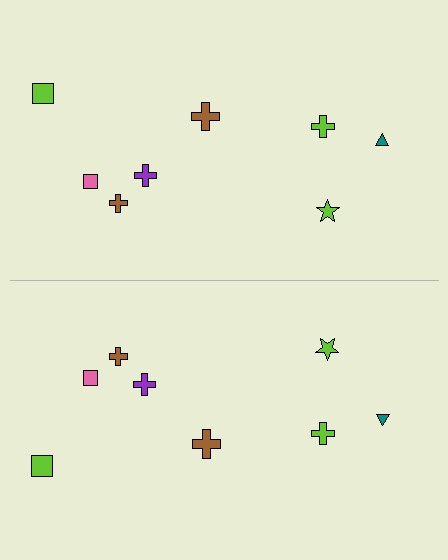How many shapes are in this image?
There are 16 shapes in this image.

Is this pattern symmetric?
Yes, this pattern has bilateral (reflection) symmetry.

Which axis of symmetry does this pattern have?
The pattern has a horizontal axis of symmetry running through the center of the image.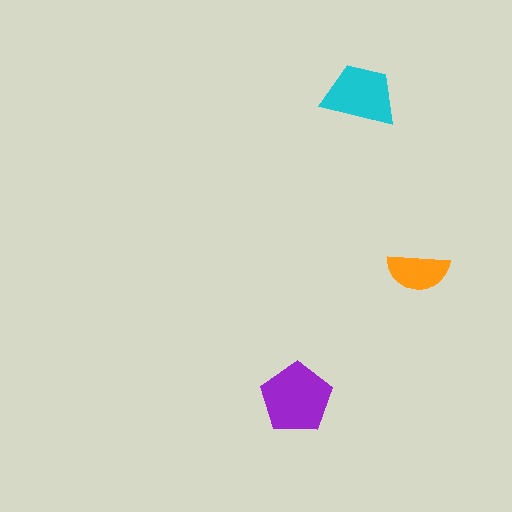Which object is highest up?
The cyan trapezoid is topmost.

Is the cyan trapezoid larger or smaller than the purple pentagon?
Smaller.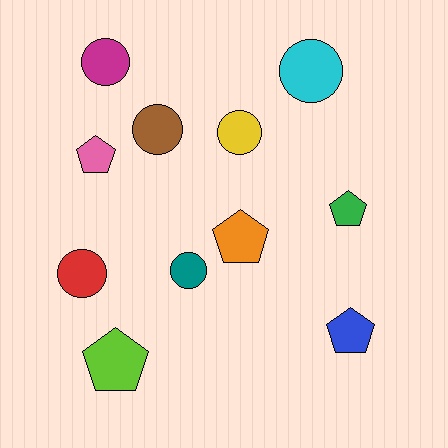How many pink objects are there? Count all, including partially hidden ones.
There is 1 pink object.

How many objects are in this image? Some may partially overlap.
There are 11 objects.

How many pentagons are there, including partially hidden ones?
There are 5 pentagons.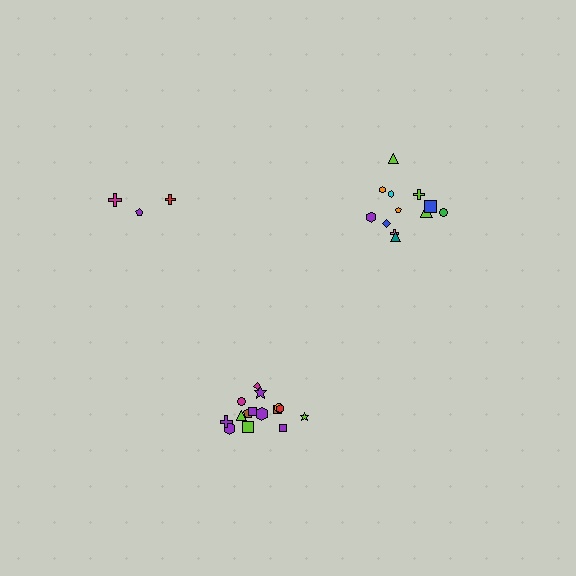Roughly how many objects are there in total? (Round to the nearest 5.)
Roughly 30 objects in total.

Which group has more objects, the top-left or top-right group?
The top-right group.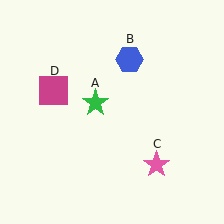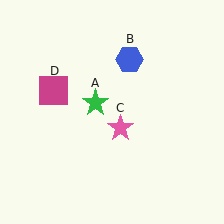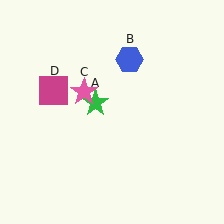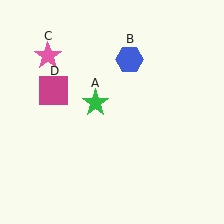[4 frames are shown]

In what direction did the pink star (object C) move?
The pink star (object C) moved up and to the left.